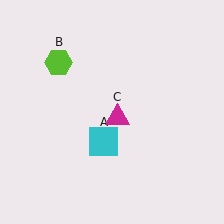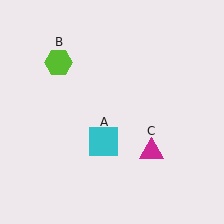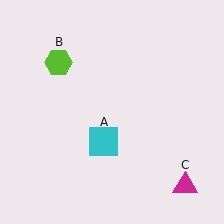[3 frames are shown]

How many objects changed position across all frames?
1 object changed position: magenta triangle (object C).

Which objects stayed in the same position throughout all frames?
Cyan square (object A) and lime hexagon (object B) remained stationary.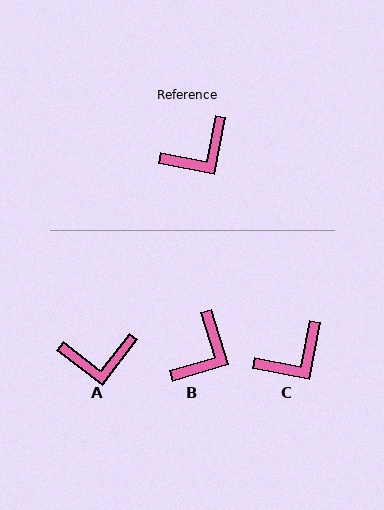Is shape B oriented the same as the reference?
No, it is off by about 28 degrees.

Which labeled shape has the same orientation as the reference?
C.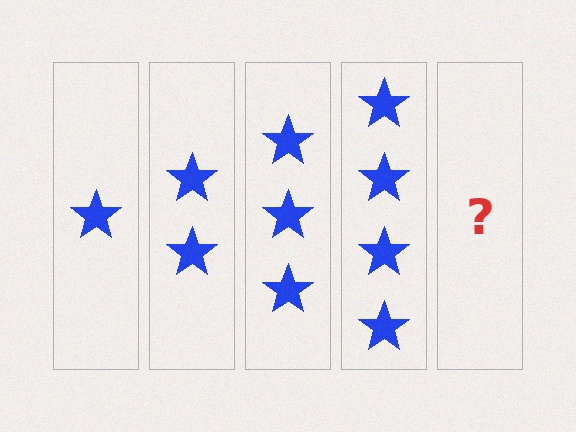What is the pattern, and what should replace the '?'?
The pattern is that each step adds one more star. The '?' should be 5 stars.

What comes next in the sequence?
The next element should be 5 stars.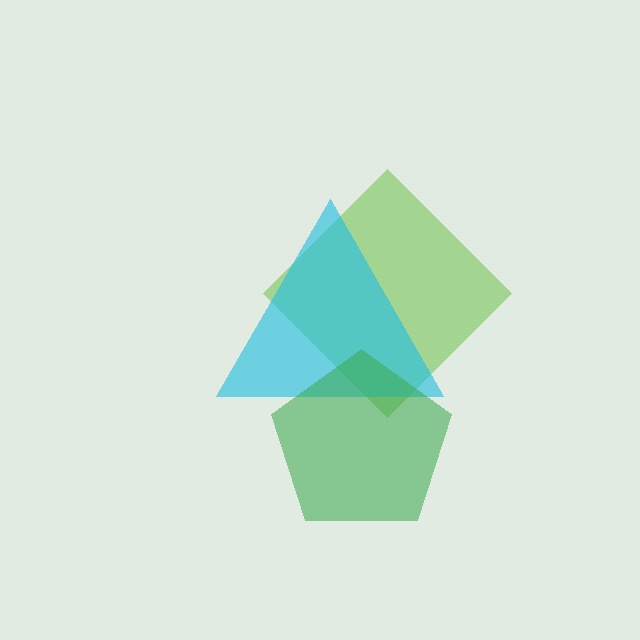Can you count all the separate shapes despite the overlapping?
Yes, there are 3 separate shapes.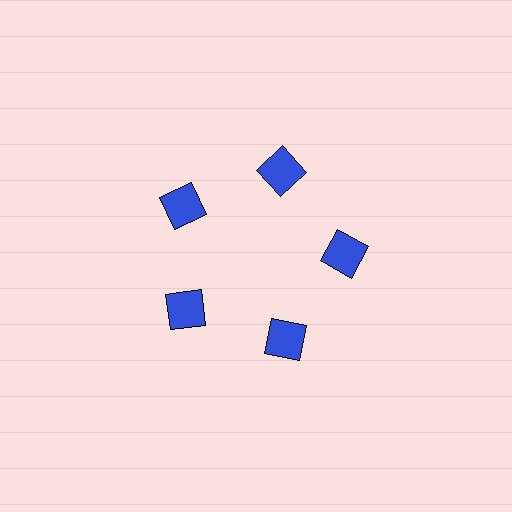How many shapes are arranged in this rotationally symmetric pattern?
There are 5 shapes, arranged in 5 groups of 1.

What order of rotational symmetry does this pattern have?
This pattern has 5-fold rotational symmetry.